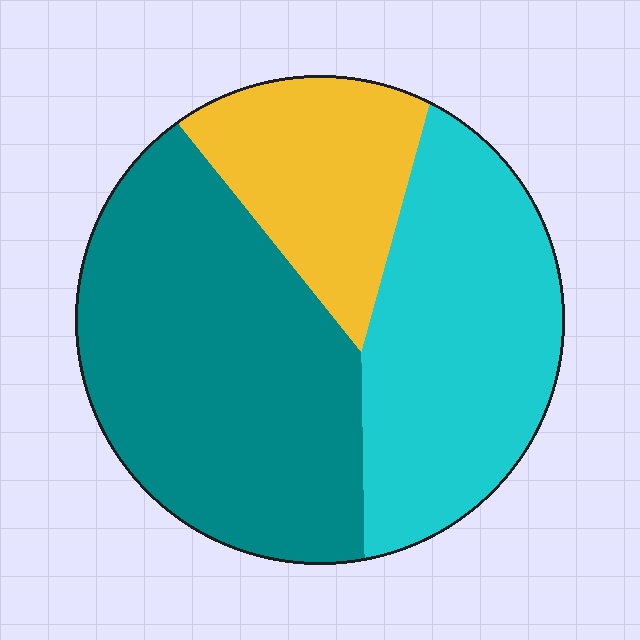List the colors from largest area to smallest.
From largest to smallest: teal, cyan, yellow.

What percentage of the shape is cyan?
Cyan covers around 35% of the shape.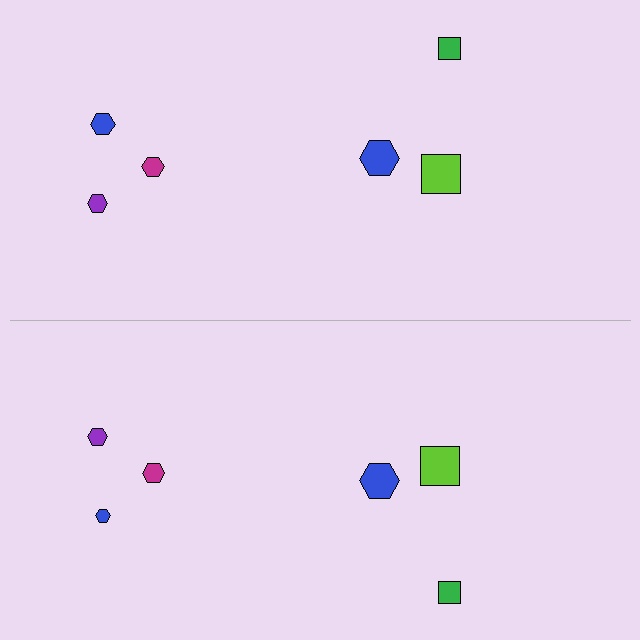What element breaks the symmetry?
The blue hexagon on the bottom side has a different size than its mirror counterpart.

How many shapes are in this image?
There are 12 shapes in this image.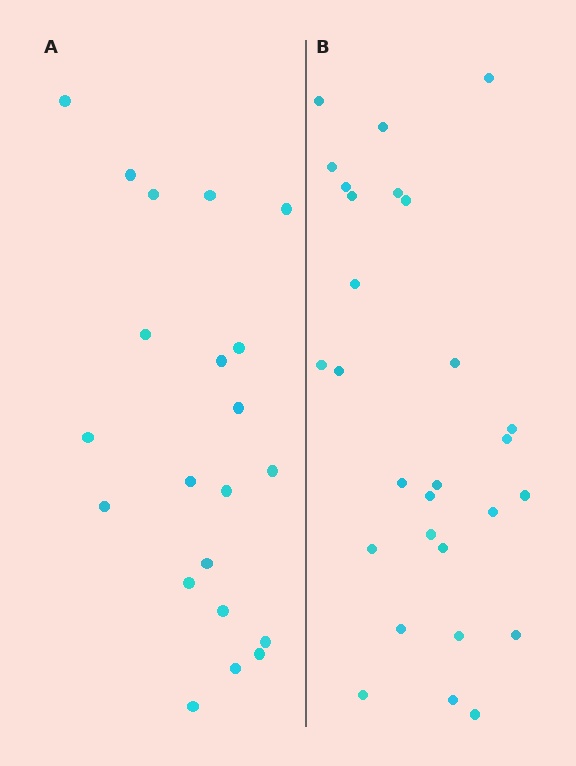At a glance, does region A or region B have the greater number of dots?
Region B (the right region) has more dots.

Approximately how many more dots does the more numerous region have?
Region B has roughly 8 or so more dots than region A.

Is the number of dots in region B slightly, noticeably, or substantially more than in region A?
Region B has noticeably more, but not dramatically so. The ratio is roughly 1.3 to 1.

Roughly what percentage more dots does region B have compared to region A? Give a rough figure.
About 35% more.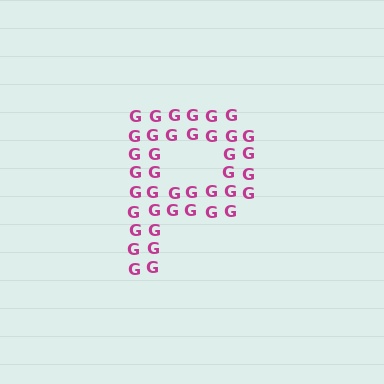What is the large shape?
The large shape is the letter P.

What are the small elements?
The small elements are letter G's.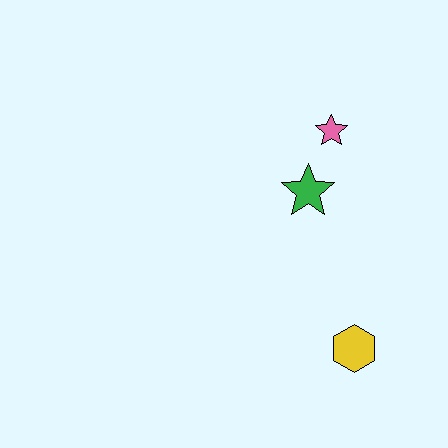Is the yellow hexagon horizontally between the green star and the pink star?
No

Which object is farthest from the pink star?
The yellow hexagon is farthest from the pink star.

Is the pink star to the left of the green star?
No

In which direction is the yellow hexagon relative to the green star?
The yellow hexagon is below the green star.